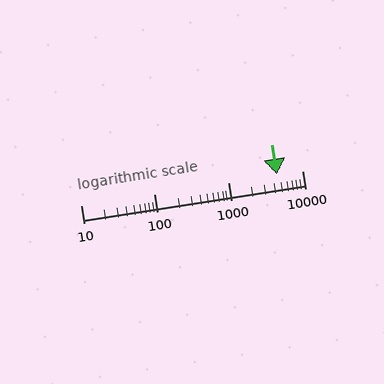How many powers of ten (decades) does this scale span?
The scale spans 3 decades, from 10 to 10000.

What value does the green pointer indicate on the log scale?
The pointer indicates approximately 4600.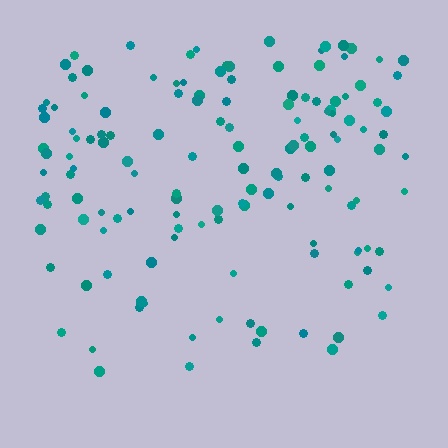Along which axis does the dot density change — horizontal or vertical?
Vertical.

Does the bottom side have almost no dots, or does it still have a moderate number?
Still a moderate number, just noticeably fewer than the top.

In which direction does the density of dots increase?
From bottom to top, with the top side densest.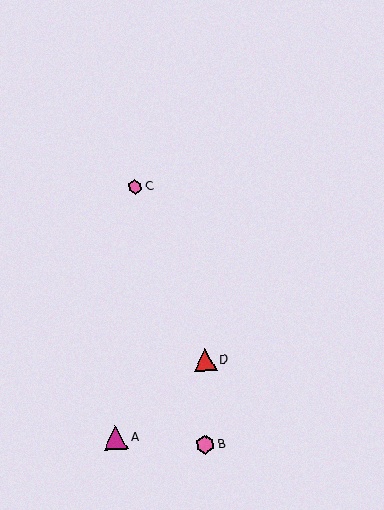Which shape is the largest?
The magenta triangle (labeled A) is the largest.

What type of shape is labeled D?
Shape D is a red triangle.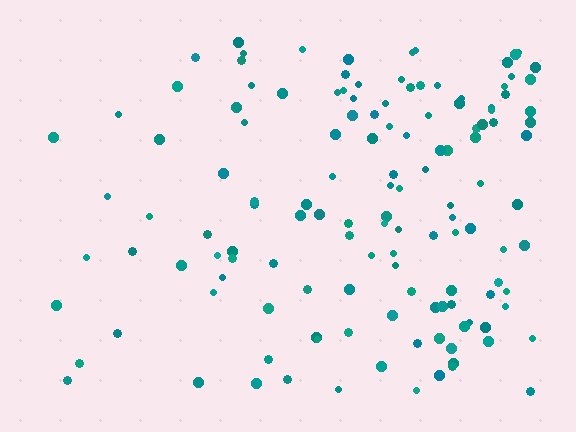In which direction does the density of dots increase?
From left to right, with the right side densest.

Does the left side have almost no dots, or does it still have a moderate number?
Still a moderate number, just noticeably fewer than the right.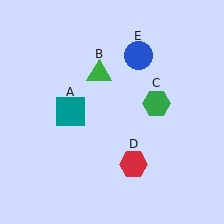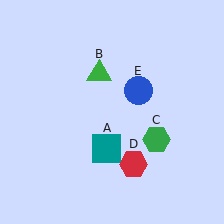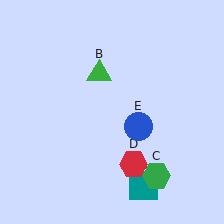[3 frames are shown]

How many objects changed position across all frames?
3 objects changed position: teal square (object A), green hexagon (object C), blue circle (object E).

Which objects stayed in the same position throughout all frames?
Green triangle (object B) and red hexagon (object D) remained stationary.